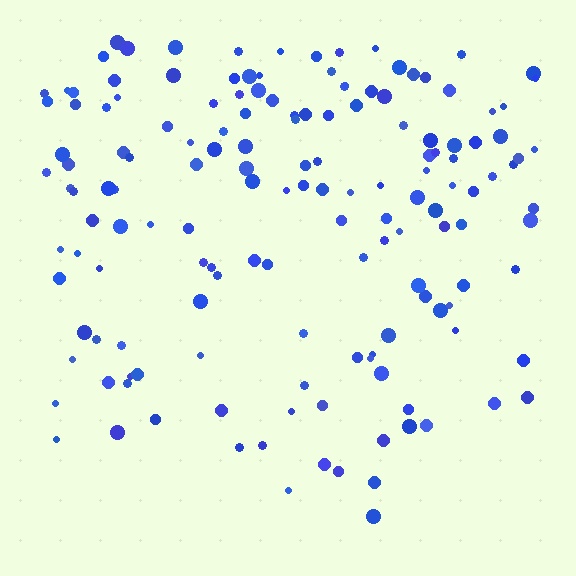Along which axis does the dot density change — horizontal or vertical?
Vertical.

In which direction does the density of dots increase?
From bottom to top, with the top side densest.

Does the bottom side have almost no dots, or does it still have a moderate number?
Still a moderate number, just noticeably fewer than the top.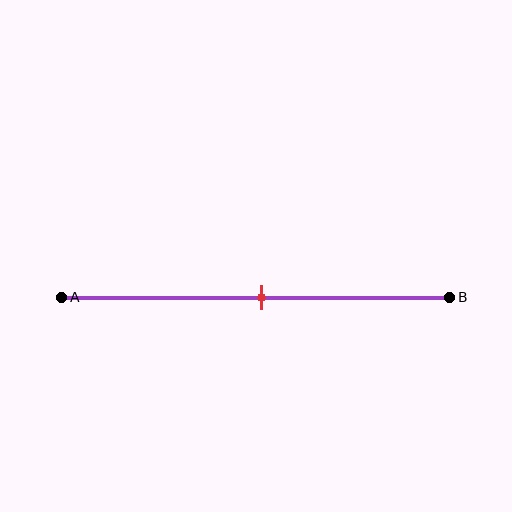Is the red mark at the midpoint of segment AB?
Yes, the mark is approximately at the midpoint.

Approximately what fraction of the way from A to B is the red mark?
The red mark is approximately 50% of the way from A to B.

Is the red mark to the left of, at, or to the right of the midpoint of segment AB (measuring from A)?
The red mark is approximately at the midpoint of segment AB.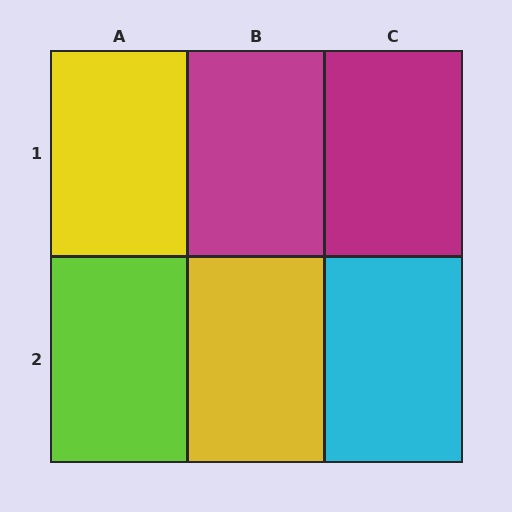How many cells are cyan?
1 cell is cyan.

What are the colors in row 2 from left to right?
Lime, yellow, cyan.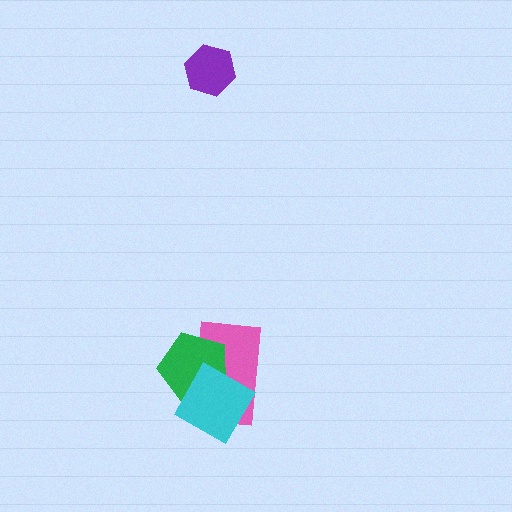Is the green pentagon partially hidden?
Yes, it is partially covered by another shape.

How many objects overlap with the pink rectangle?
2 objects overlap with the pink rectangle.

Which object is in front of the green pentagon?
The cyan square is in front of the green pentagon.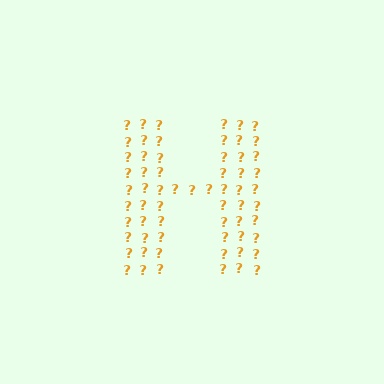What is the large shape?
The large shape is the letter H.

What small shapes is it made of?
It is made of small question marks.